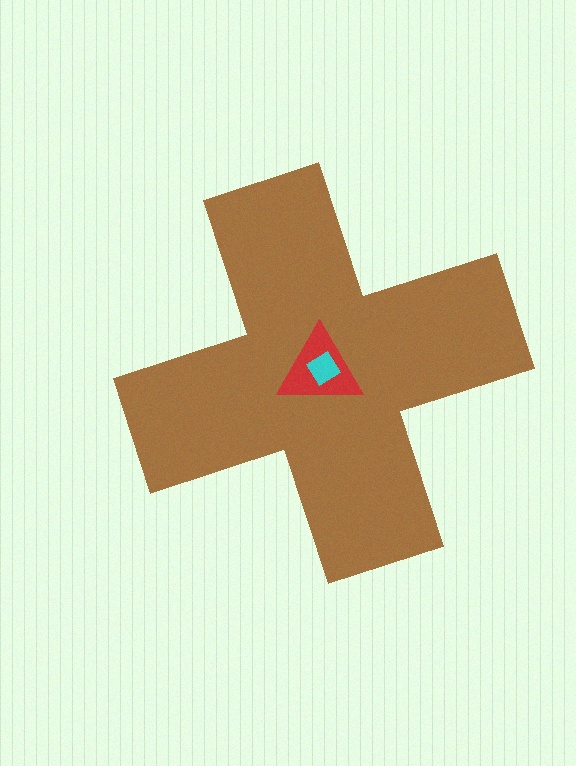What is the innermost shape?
The cyan diamond.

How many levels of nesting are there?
3.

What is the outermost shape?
The brown cross.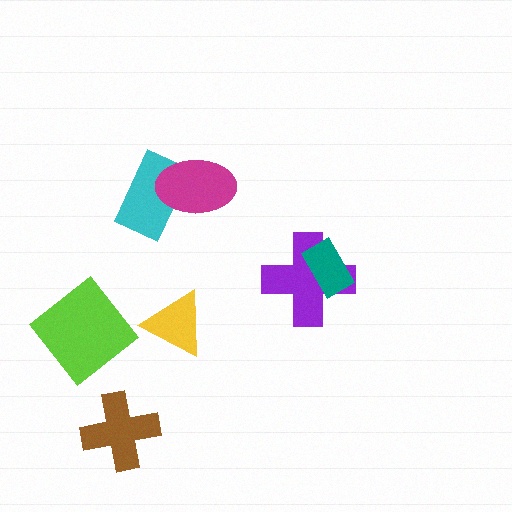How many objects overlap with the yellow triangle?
0 objects overlap with the yellow triangle.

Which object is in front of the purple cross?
The teal rectangle is in front of the purple cross.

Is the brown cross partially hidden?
No, no other shape covers it.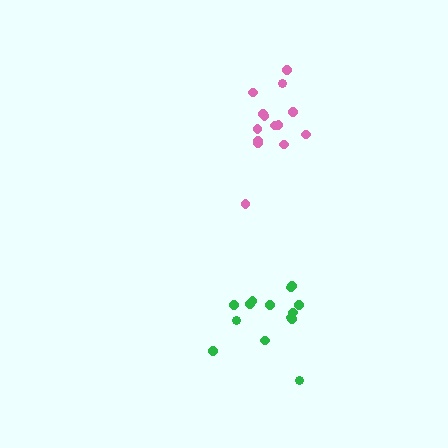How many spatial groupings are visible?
There are 2 spatial groupings.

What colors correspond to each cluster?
The clusters are colored: green, pink.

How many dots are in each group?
Group 1: 14 dots, Group 2: 14 dots (28 total).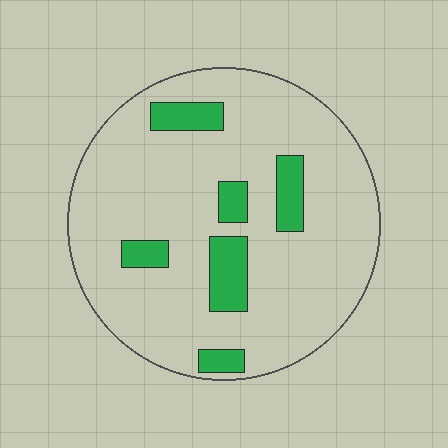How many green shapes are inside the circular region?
6.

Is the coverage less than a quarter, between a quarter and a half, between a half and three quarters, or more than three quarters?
Less than a quarter.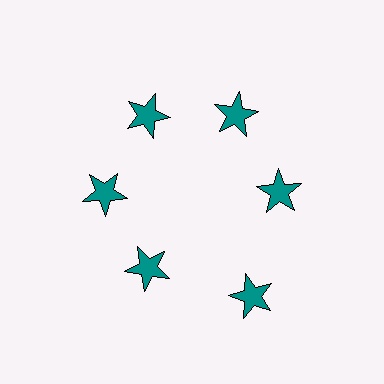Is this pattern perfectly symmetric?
No. The 6 teal stars are arranged in a ring, but one element near the 5 o'clock position is pushed outward from the center, breaking the 6-fold rotational symmetry.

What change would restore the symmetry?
The symmetry would be restored by moving it inward, back onto the ring so that all 6 stars sit at equal angles and equal distance from the center.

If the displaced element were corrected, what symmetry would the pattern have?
It would have 6-fold rotational symmetry — the pattern would map onto itself every 60 degrees.